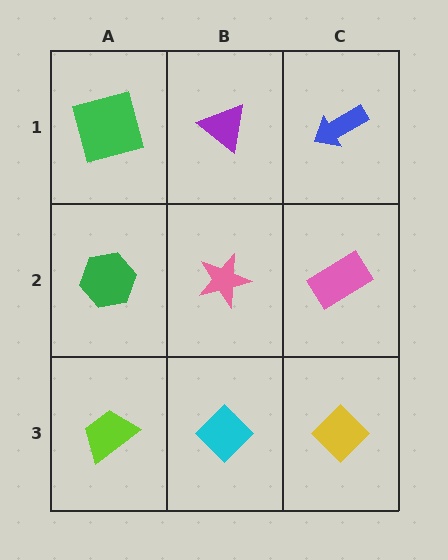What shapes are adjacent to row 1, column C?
A pink rectangle (row 2, column C), a purple triangle (row 1, column B).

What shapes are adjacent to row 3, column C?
A pink rectangle (row 2, column C), a cyan diamond (row 3, column B).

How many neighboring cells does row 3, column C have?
2.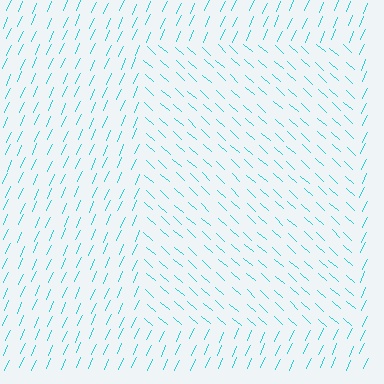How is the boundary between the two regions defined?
The boundary is defined purely by a change in line orientation (approximately 72 degrees difference). All lines are the same color and thickness.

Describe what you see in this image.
The image is filled with small cyan line segments. A rectangle region in the image has lines oriented differently from the surrounding lines, creating a visible texture boundary.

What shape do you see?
I see a rectangle.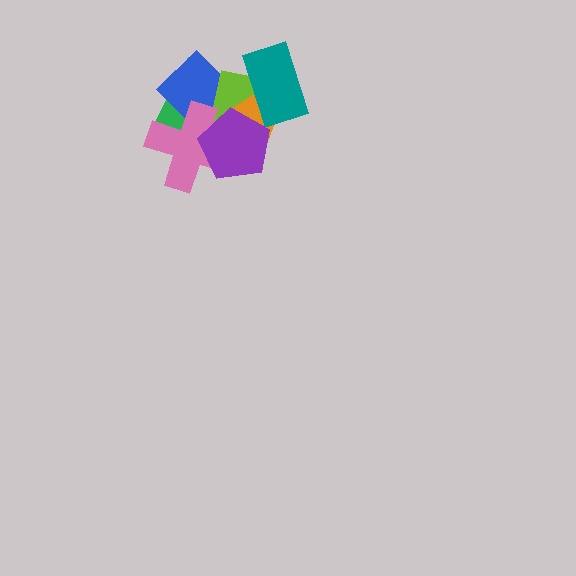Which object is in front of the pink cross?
The purple pentagon is in front of the pink cross.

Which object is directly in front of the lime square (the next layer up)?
The pink cross is directly in front of the lime square.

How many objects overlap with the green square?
5 objects overlap with the green square.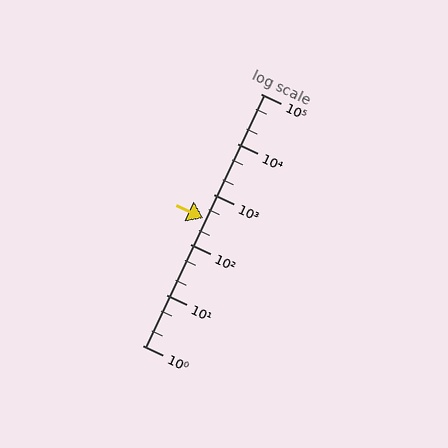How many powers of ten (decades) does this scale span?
The scale spans 5 decades, from 1 to 100000.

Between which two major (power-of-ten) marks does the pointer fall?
The pointer is between 100 and 1000.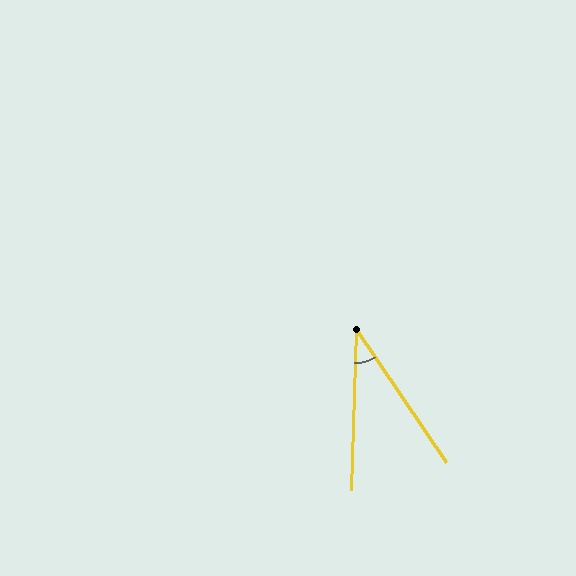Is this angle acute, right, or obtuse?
It is acute.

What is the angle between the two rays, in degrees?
Approximately 36 degrees.